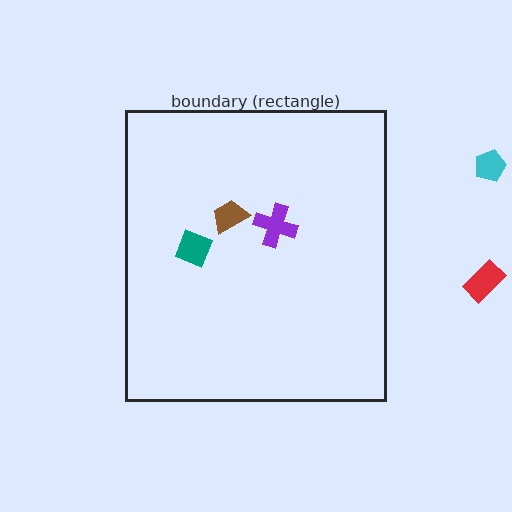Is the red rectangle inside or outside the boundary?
Outside.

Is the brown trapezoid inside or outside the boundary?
Inside.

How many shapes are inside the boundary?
3 inside, 2 outside.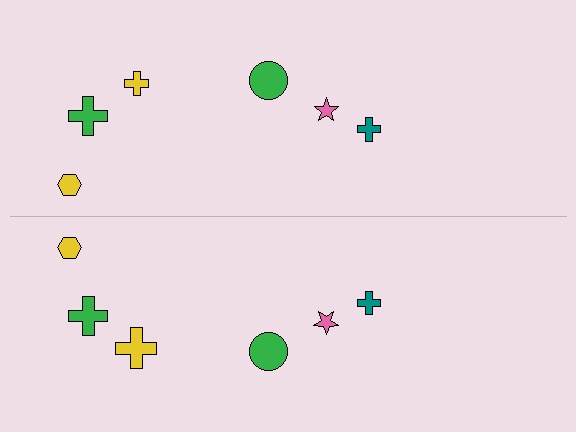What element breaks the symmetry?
The yellow cross on the bottom side has a different size than its mirror counterpart.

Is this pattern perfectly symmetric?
No, the pattern is not perfectly symmetric. The yellow cross on the bottom side has a different size than its mirror counterpart.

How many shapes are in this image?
There are 12 shapes in this image.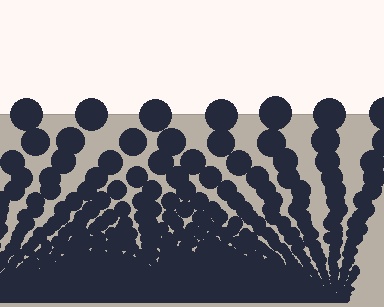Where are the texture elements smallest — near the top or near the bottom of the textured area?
Near the bottom.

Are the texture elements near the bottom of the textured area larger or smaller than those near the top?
Smaller. The gradient is inverted — elements near the bottom are smaller and denser.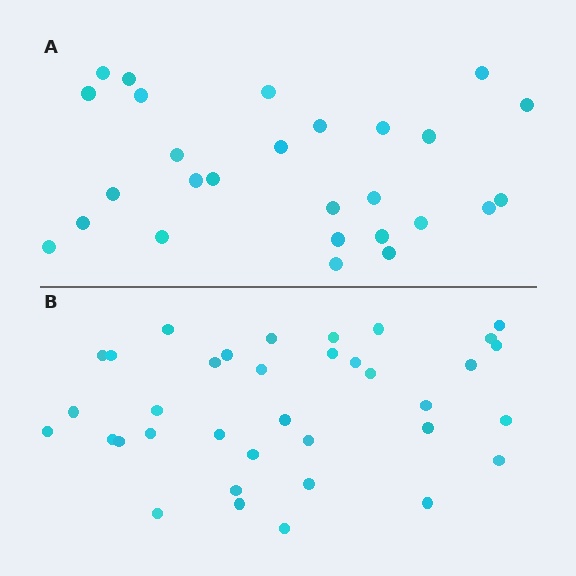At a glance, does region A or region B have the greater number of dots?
Region B (the bottom region) has more dots.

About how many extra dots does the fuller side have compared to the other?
Region B has roughly 8 or so more dots than region A.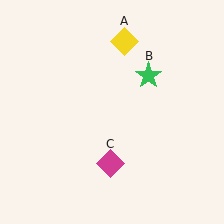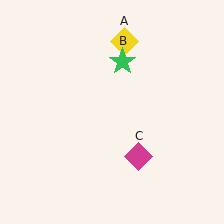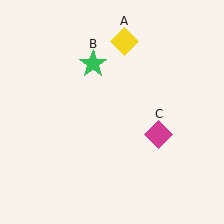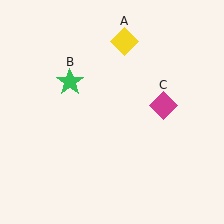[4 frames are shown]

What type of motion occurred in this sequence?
The green star (object B), magenta diamond (object C) rotated counterclockwise around the center of the scene.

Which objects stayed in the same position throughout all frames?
Yellow diamond (object A) remained stationary.